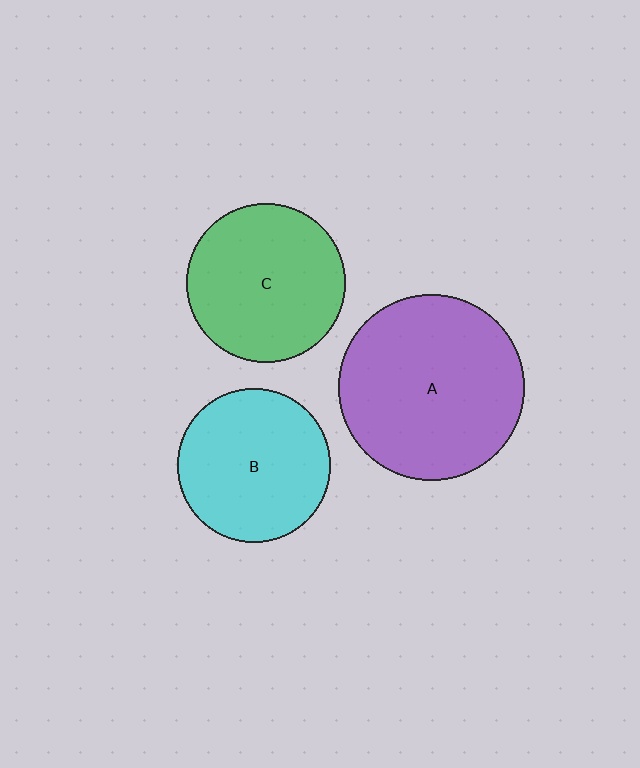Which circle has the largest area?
Circle A (purple).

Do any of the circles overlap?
No, none of the circles overlap.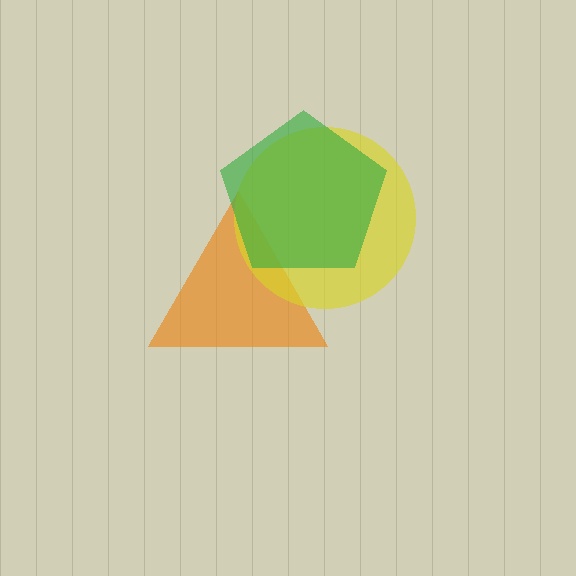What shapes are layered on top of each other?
The layered shapes are: an orange triangle, a yellow circle, a green pentagon.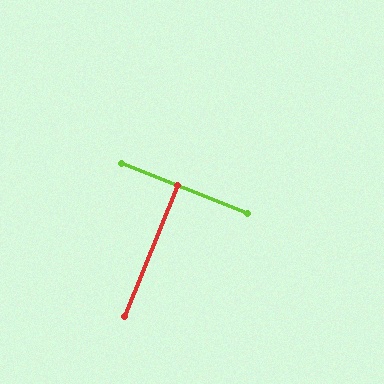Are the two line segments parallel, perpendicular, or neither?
Perpendicular — they meet at approximately 89°.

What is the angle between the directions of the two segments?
Approximately 89 degrees.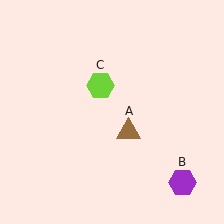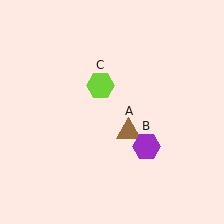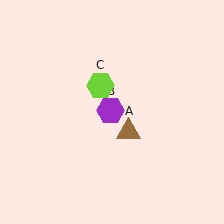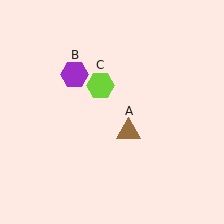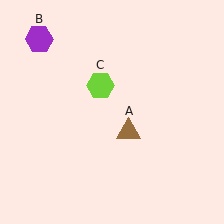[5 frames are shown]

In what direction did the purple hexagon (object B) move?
The purple hexagon (object B) moved up and to the left.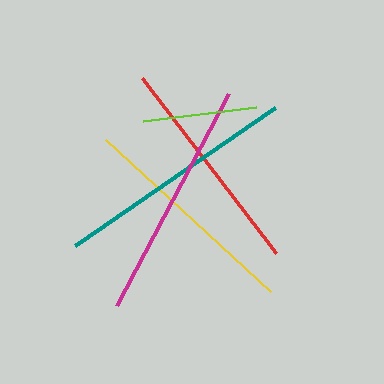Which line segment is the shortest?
The lime line is the shortest at approximately 114 pixels.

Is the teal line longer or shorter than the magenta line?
The teal line is longer than the magenta line.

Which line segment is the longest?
The teal line is the longest at approximately 243 pixels.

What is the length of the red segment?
The red segment is approximately 220 pixels long.